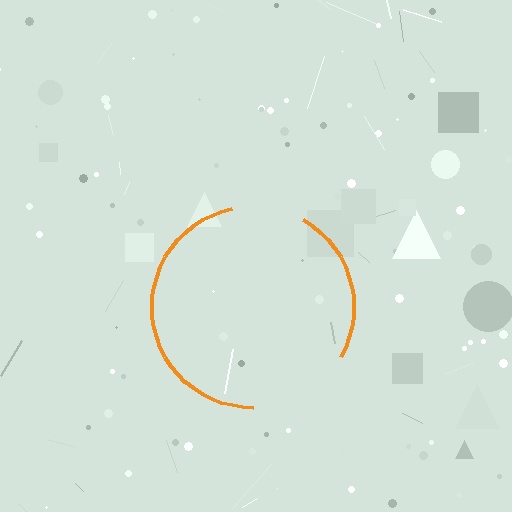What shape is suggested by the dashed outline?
The dashed outline suggests a circle.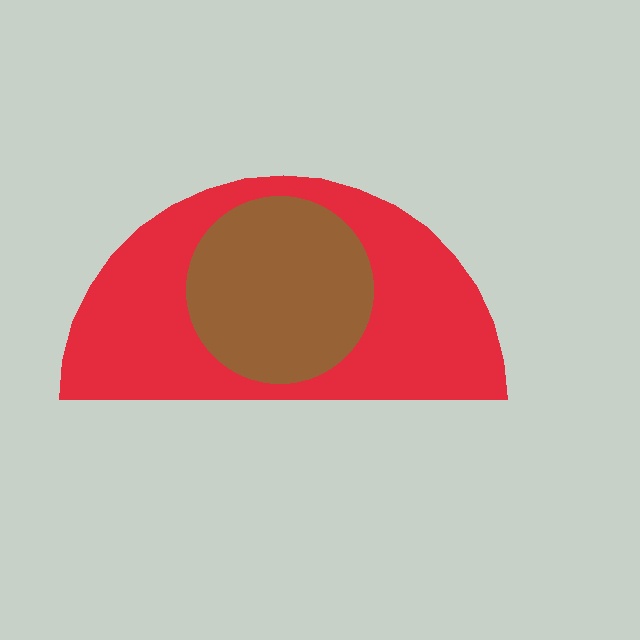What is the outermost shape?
The red semicircle.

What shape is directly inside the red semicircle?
The brown circle.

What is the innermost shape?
The brown circle.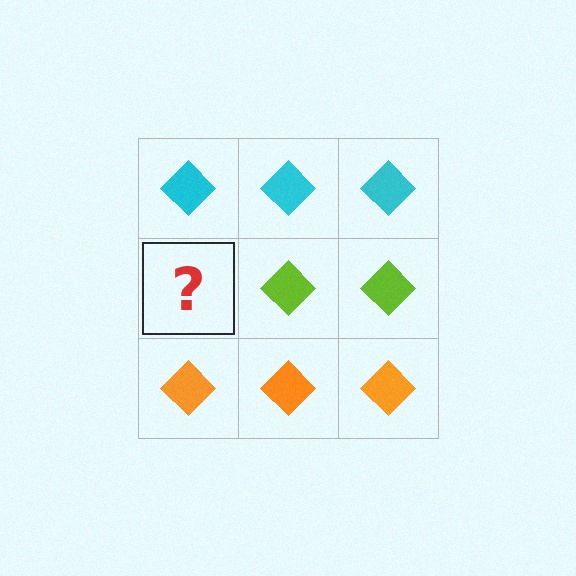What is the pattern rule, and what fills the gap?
The rule is that each row has a consistent color. The gap should be filled with a lime diamond.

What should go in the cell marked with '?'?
The missing cell should contain a lime diamond.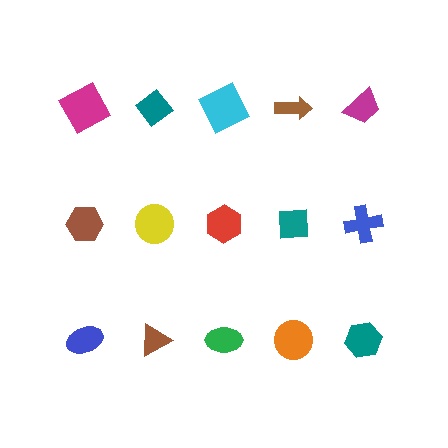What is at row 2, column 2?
A yellow circle.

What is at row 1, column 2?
A teal diamond.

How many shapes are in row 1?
5 shapes.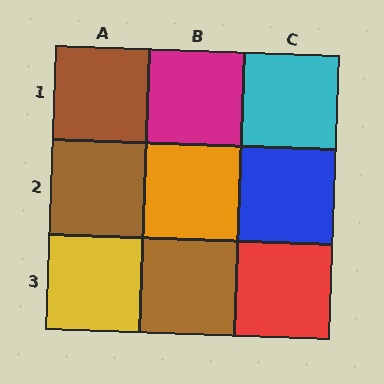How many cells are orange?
1 cell is orange.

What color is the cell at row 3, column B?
Brown.